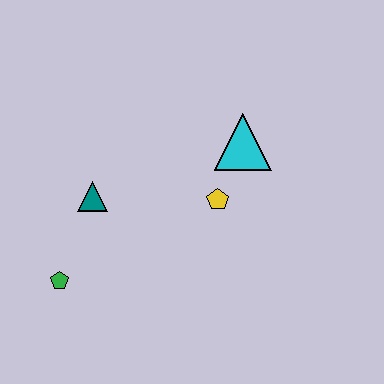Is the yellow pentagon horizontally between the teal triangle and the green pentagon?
No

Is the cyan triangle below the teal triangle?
No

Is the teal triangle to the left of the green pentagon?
No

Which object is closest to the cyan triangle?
The yellow pentagon is closest to the cyan triangle.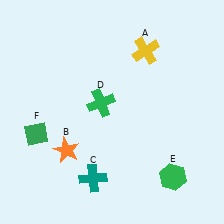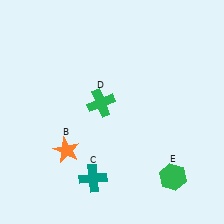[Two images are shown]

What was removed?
The yellow cross (A), the green diamond (F) were removed in Image 2.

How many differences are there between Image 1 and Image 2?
There are 2 differences between the two images.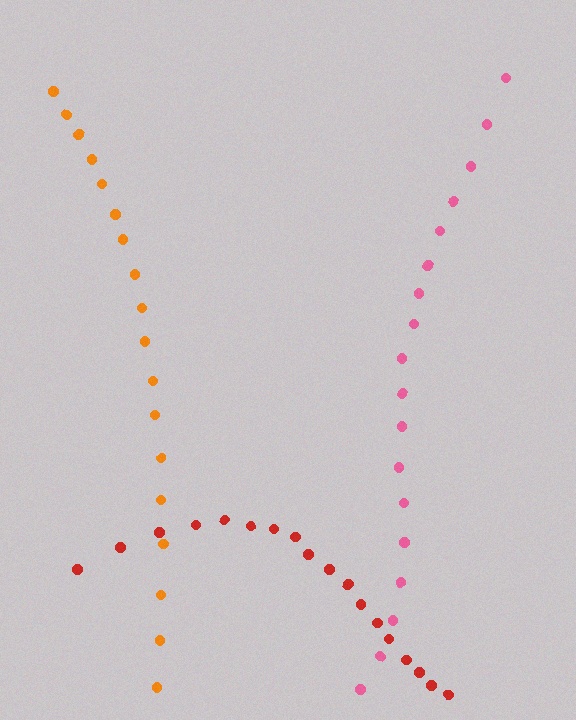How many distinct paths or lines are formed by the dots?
There are 3 distinct paths.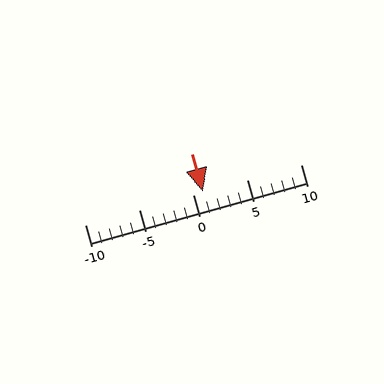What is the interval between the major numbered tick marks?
The major tick marks are spaced 5 units apart.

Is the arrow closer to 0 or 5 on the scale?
The arrow is closer to 0.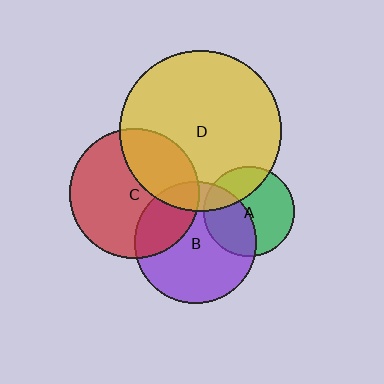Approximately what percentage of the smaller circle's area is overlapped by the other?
Approximately 40%.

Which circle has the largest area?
Circle D (yellow).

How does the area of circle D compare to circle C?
Approximately 1.6 times.